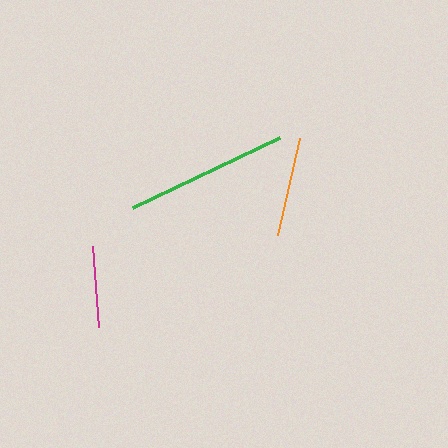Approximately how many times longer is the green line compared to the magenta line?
The green line is approximately 2.0 times the length of the magenta line.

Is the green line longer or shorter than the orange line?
The green line is longer than the orange line.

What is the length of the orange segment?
The orange segment is approximately 99 pixels long.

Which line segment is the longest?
The green line is the longest at approximately 163 pixels.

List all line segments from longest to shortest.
From longest to shortest: green, orange, magenta.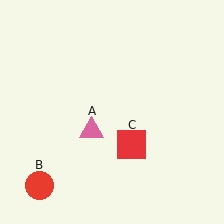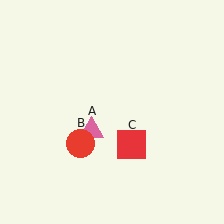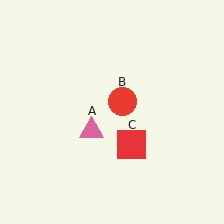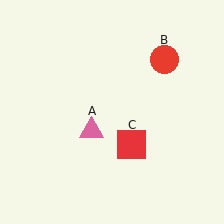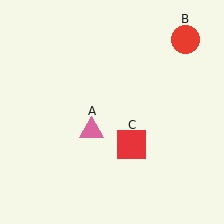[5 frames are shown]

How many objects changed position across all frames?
1 object changed position: red circle (object B).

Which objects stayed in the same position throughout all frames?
Pink triangle (object A) and red square (object C) remained stationary.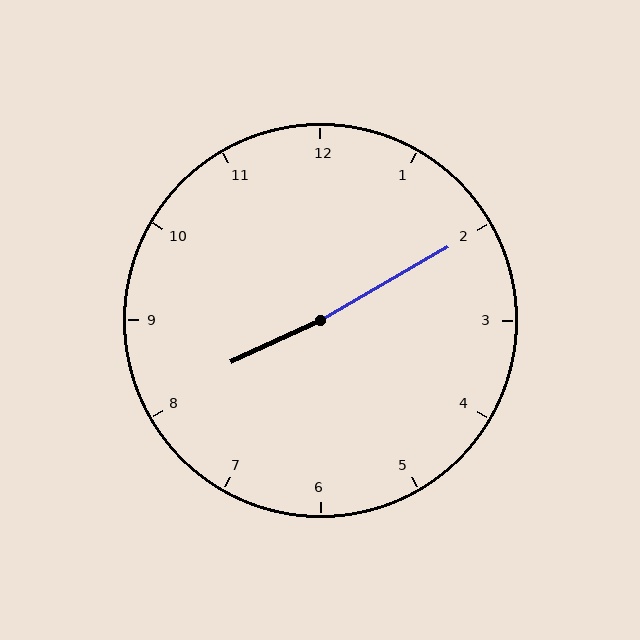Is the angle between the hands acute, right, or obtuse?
It is obtuse.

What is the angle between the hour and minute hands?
Approximately 175 degrees.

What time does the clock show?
8:10.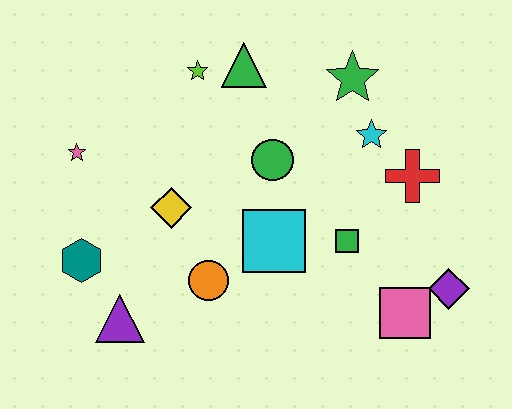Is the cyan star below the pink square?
No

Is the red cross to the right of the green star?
Yes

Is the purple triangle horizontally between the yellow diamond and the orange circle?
No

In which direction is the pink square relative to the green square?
The pink square is below the green square.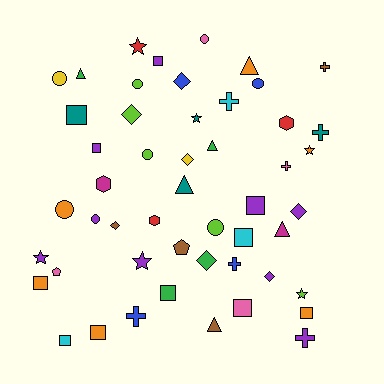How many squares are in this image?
There are 11 squares.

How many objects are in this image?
There are 50 objects.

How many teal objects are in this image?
There are 4 teal objects.